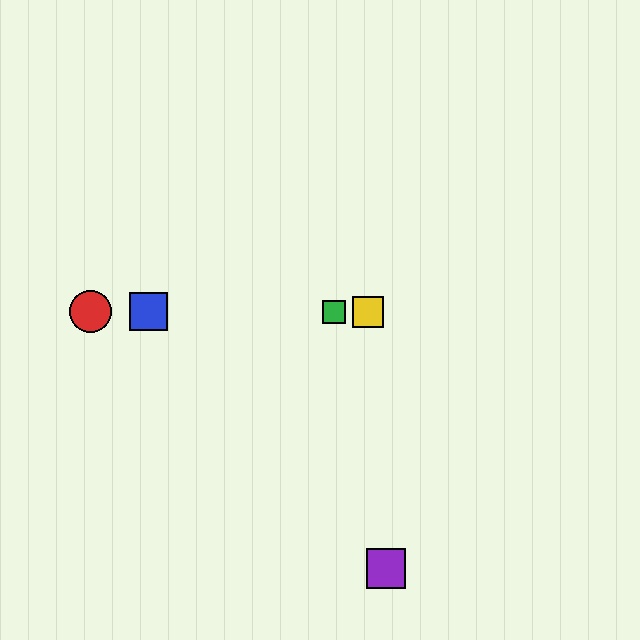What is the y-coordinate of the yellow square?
The yellow square is at y≈312.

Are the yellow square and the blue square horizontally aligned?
Yes, both are at y≈312.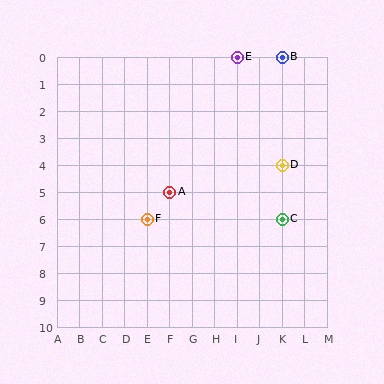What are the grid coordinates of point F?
Point F is at grid coordinates (E, 6).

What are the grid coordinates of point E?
Point E is at grid coordinates (I, 0).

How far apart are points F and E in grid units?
Points F and E are 4 columns and 6 rows apart (about 7.2 grid units diagonally).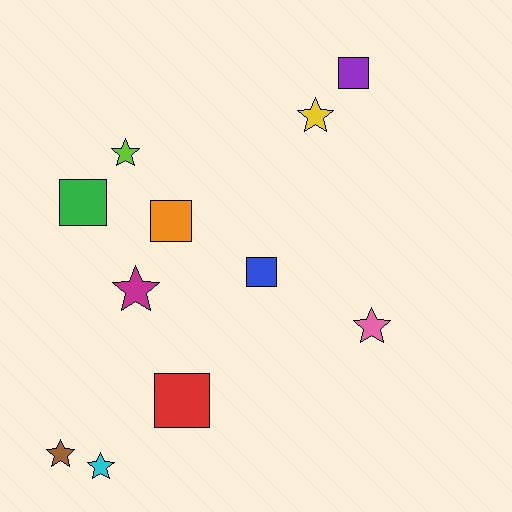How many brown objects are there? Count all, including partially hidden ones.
There is 1 brown object.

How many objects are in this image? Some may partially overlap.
There are 11 objects.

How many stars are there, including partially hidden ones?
There are 6 stars.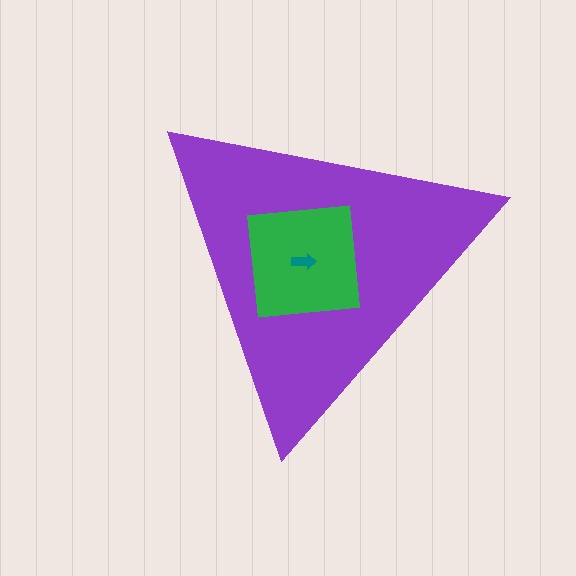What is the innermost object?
The teal arrow.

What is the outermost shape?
The purple triangle.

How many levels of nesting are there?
3.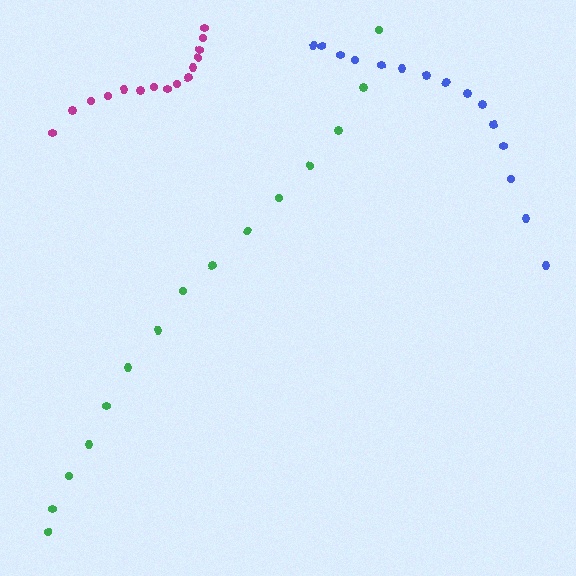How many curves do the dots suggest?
There are 3 distinct paths.